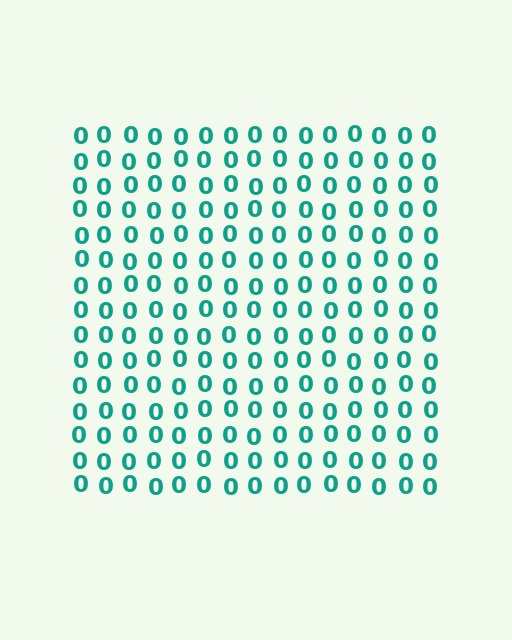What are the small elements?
The small elements are digit 0's.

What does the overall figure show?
The overall figure shows a square.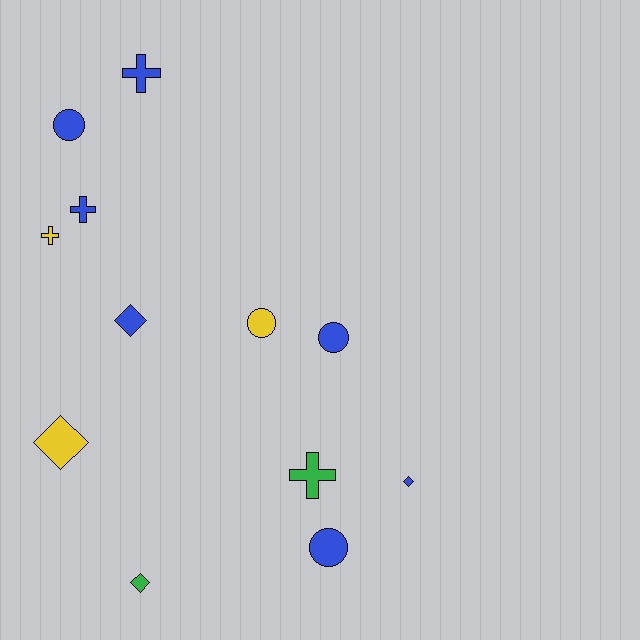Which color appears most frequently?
Blue, with 7 objects.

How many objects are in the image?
There are 12 objects.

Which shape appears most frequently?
Circle, with 4 objects.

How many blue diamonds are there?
There are 2 blue diamonds.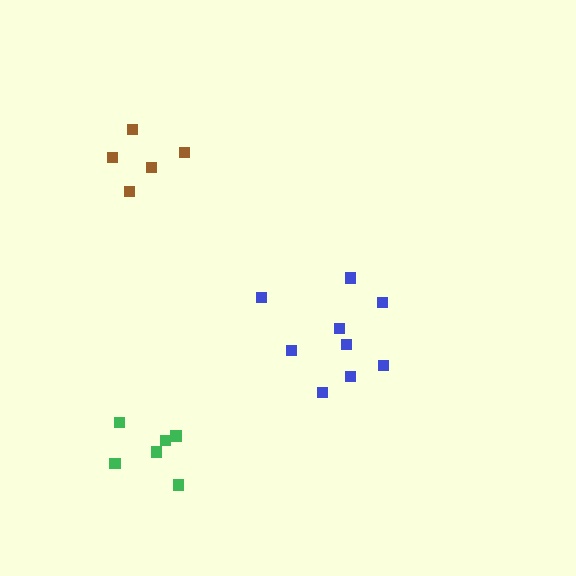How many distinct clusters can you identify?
There are 3 distinct clusters.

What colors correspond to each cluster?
The clusters are colored: green, brown, blue.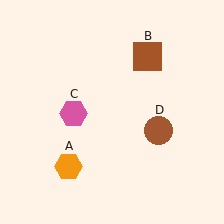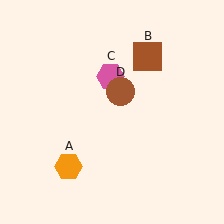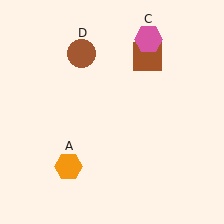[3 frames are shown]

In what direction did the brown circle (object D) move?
The brown circle (object D) moved up and to the left.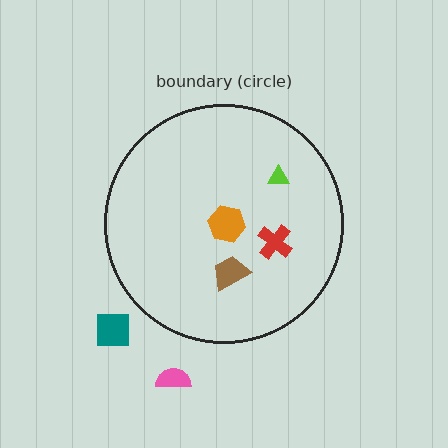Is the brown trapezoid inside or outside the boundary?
Inside.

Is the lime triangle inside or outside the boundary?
Inside.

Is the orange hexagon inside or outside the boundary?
Inside.